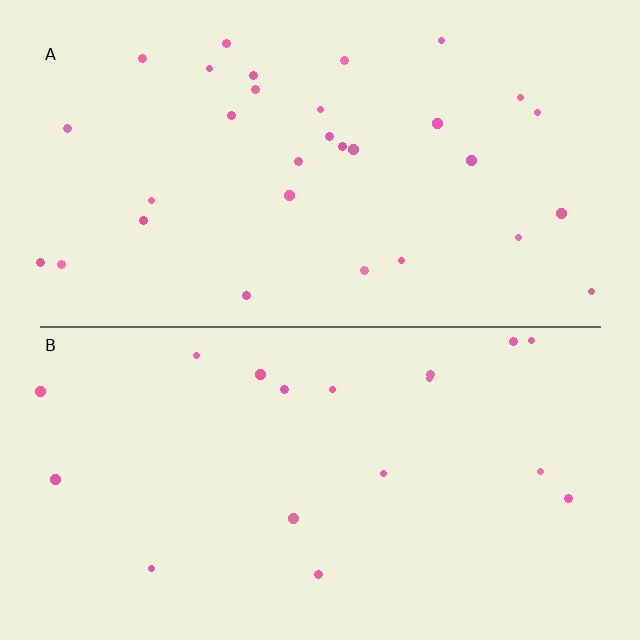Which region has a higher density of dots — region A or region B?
A (the top).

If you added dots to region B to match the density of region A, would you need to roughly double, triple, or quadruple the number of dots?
Approximately double.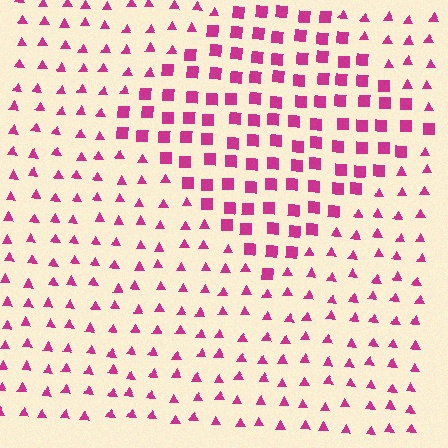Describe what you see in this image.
The image is filled with small magenta elements arranged in a uniform grid. A diamond-shaped region contains squares, while the surrounding area contains triangles. The boundary is defined purely by the change in element shape.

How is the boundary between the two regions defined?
The boundary is defined by a change in element shape: squares inside vs. triangles outside. All elements share the same color and spacing.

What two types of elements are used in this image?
The image uses squares inside the diamond region and triangles outside it.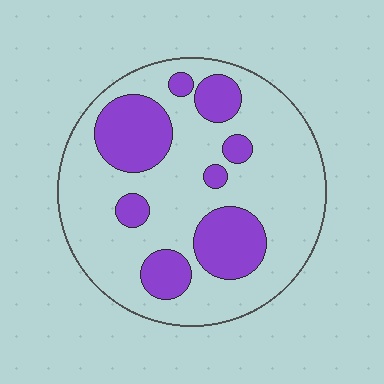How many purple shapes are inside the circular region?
8.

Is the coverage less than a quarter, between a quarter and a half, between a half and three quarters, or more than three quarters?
Between a quarter and a half.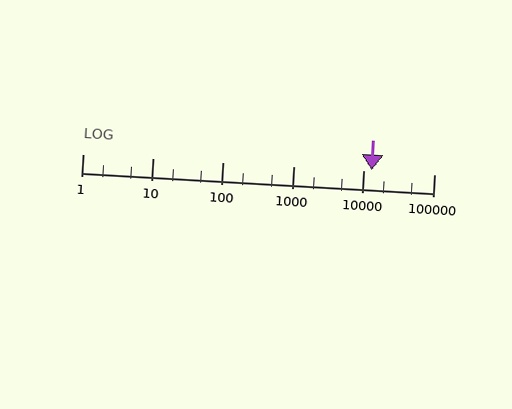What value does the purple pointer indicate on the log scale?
The pointer indicates approximately 13000.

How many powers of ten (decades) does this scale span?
The scale spans 5 decades, from 1 to 100000.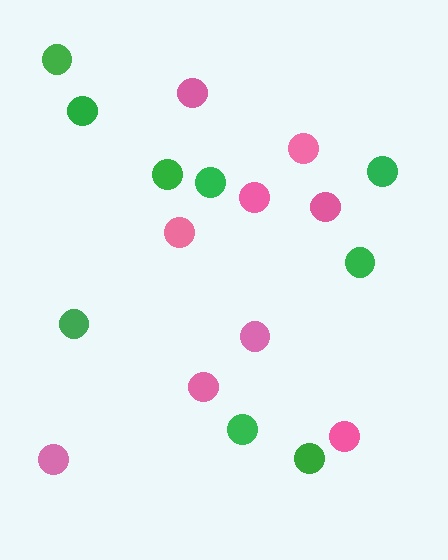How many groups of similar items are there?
There are 2 groups: one group of pink circles (9) and one group of green circles (9).